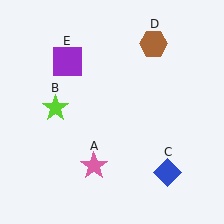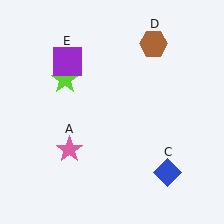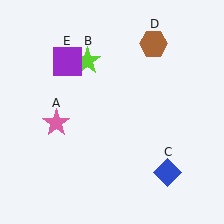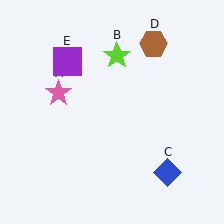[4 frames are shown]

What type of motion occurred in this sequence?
The pink star (object A), lime star (object B) rotated clockwise around the center of the scene.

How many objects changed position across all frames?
2 objects changed position: pink star (object A), lime star (object B).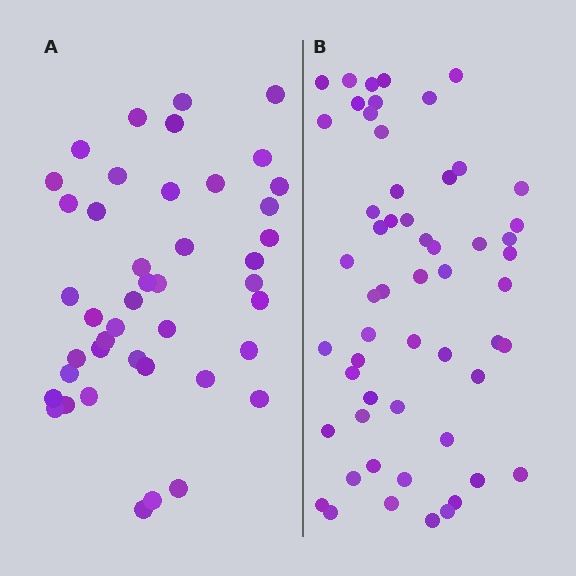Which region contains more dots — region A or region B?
Region B (the right region) has more dots.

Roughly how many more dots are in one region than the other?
Region B has approximately 15 more dots than region A.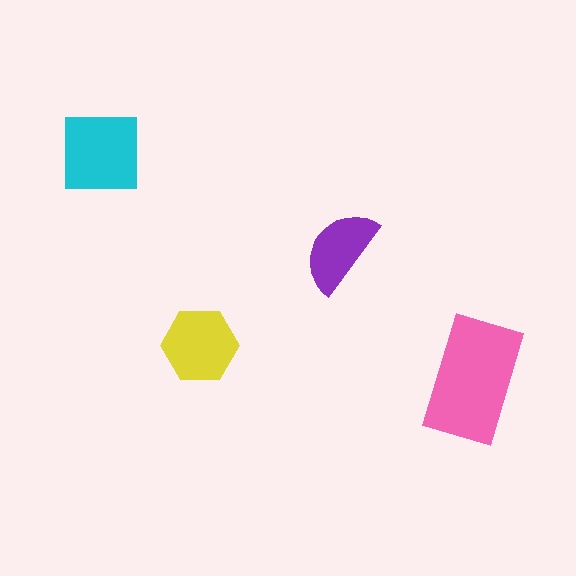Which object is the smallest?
The purple semicircle.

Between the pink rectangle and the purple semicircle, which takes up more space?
The pink rectangle.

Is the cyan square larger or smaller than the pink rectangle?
Smaller.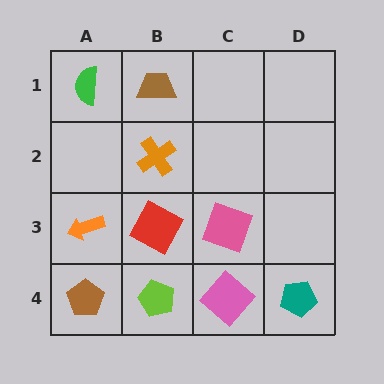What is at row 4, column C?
A pink diamond.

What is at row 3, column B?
A red square.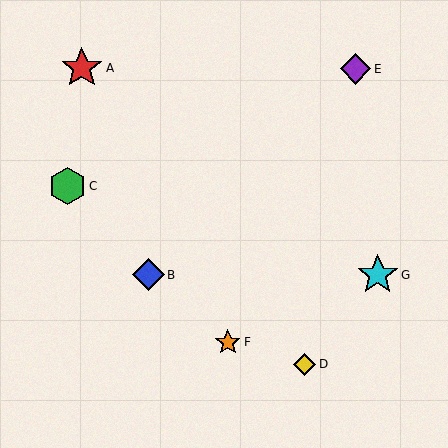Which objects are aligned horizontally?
Objects B, G are aligned horizontally.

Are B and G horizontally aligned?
Yes, both are at y≈275.